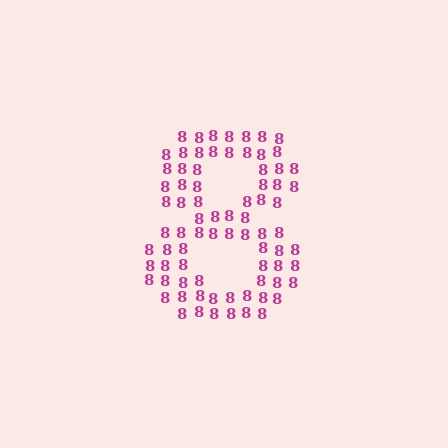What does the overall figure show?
The overall figure shows the digit 8.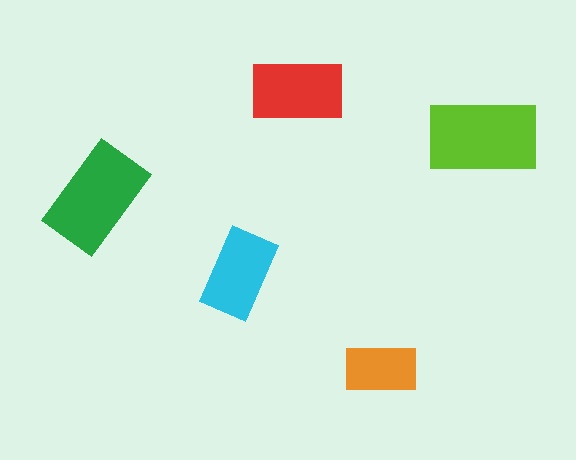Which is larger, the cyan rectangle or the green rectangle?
The green one.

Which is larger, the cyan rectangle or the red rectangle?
The red one.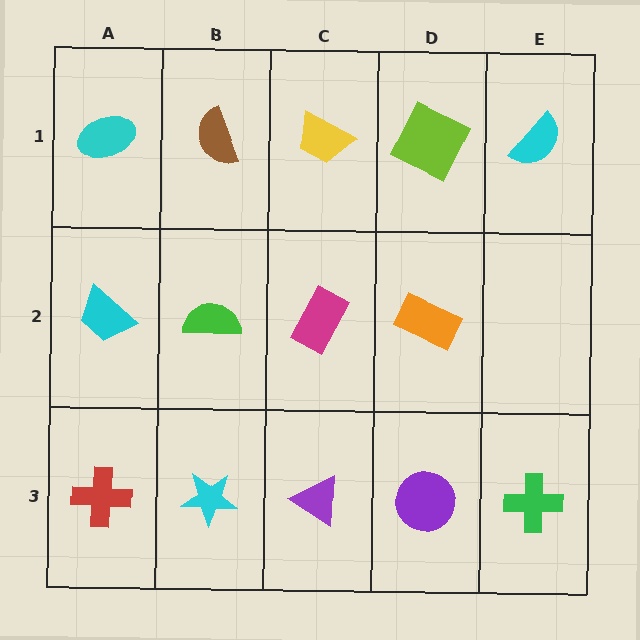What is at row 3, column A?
A red cross.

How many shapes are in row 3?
5 shapes.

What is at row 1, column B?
A brown semicircle.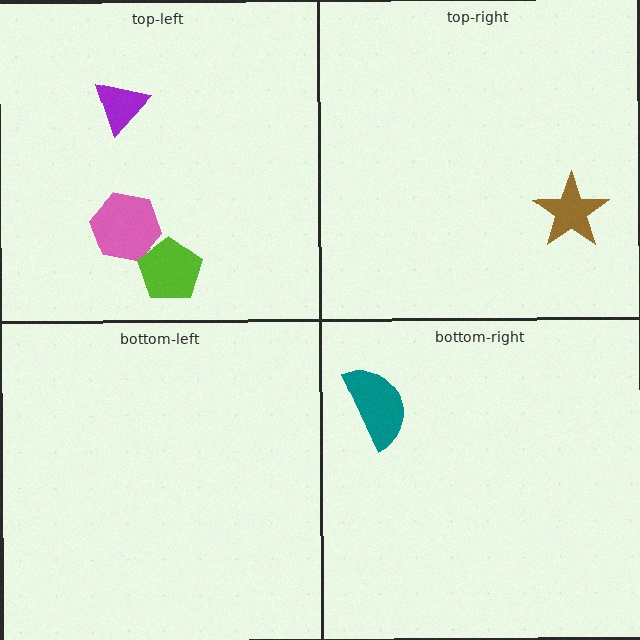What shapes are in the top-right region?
The brown star.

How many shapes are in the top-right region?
1.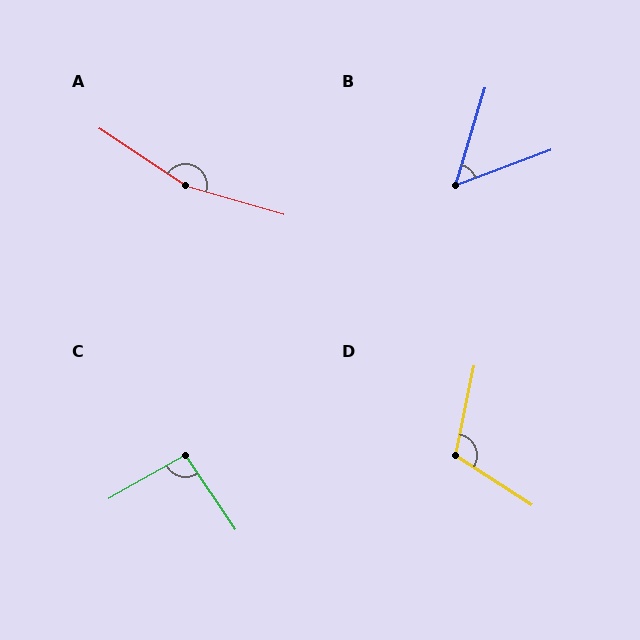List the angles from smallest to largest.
B (53°), C (94°), D (111°), A (163°).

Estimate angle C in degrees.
Approximately 94 degrees.